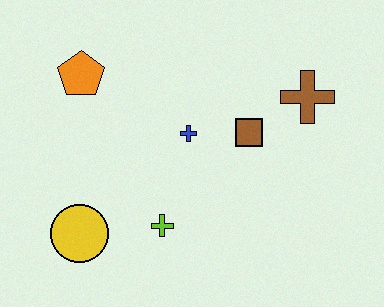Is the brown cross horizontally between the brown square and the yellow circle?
No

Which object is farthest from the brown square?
The yellow circle is farthest from the brown square.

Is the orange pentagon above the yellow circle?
Yes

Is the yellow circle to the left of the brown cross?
Yes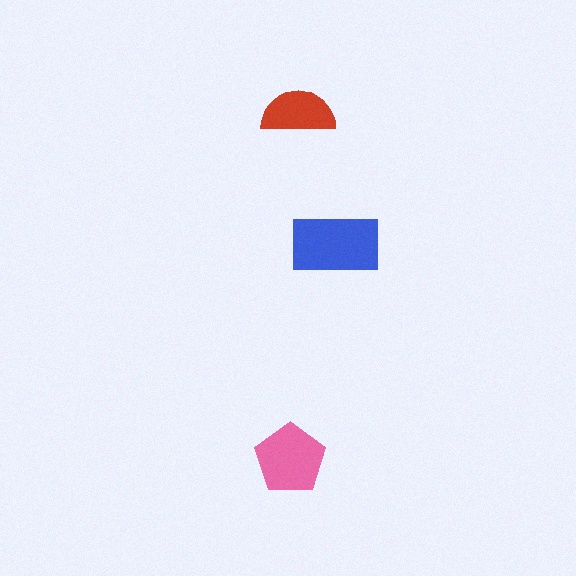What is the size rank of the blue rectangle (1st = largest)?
1st.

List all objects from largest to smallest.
The blue rectangle, the pink pentagon, the red semicircle.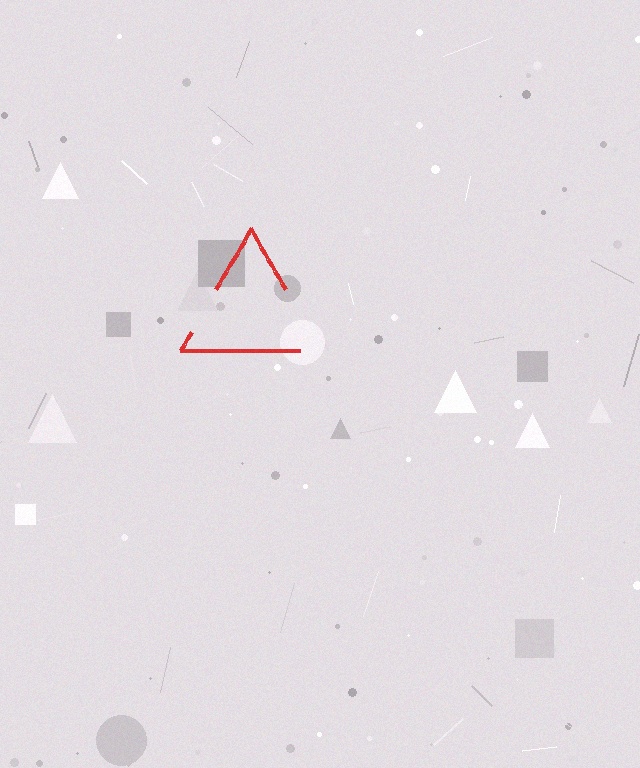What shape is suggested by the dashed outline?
The dashed outline suggests a triangle.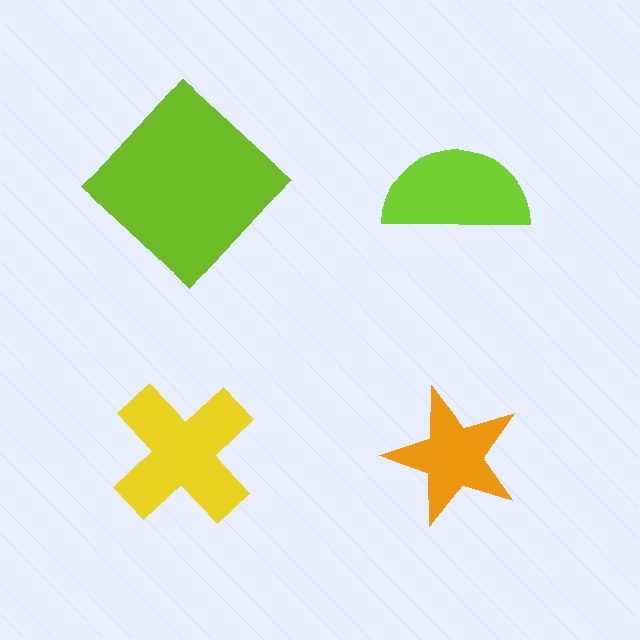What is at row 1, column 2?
A lime semicircle.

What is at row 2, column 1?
A yellow cross.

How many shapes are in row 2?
2 shapes.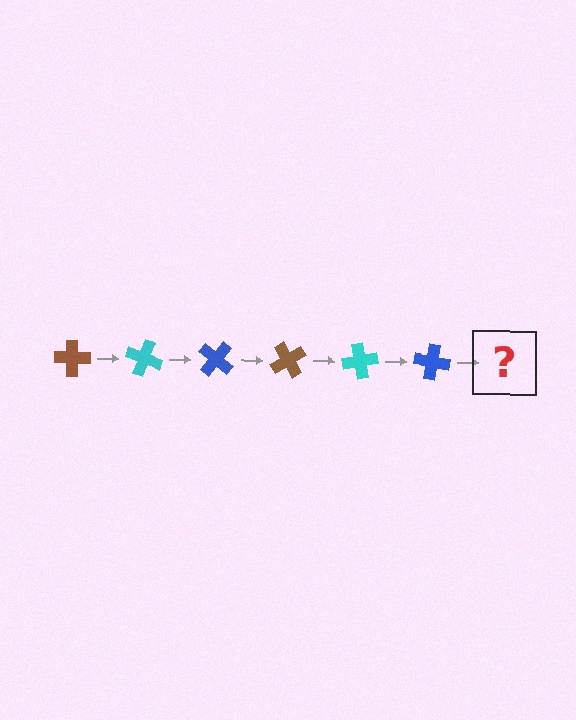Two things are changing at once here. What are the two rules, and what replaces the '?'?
The two rules are that it rotates 20 degrees each step and the color cycles through brown, cyan, and blue. The '?' should be a brown cross, rotated 120 degrees from the start.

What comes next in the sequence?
The next element should be a brown cross, rotated 120 degrees from the start.